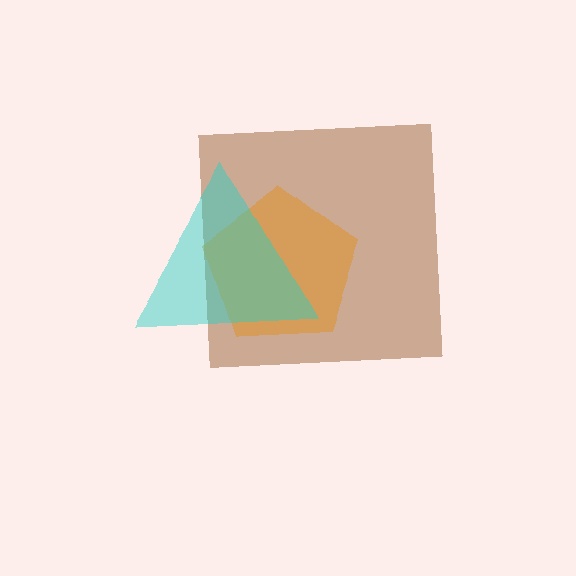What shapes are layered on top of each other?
The layered shapes are: a brown square, an orange pentagon, a cyan triangle.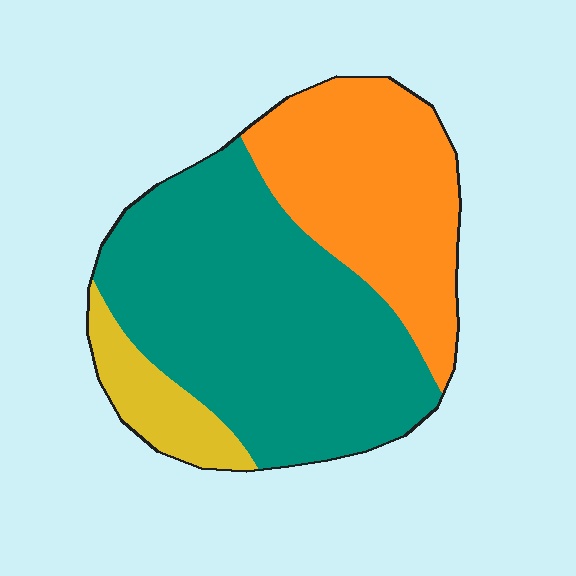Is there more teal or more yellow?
Teal.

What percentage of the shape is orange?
Orange takes up about one third (1/3) of the shape.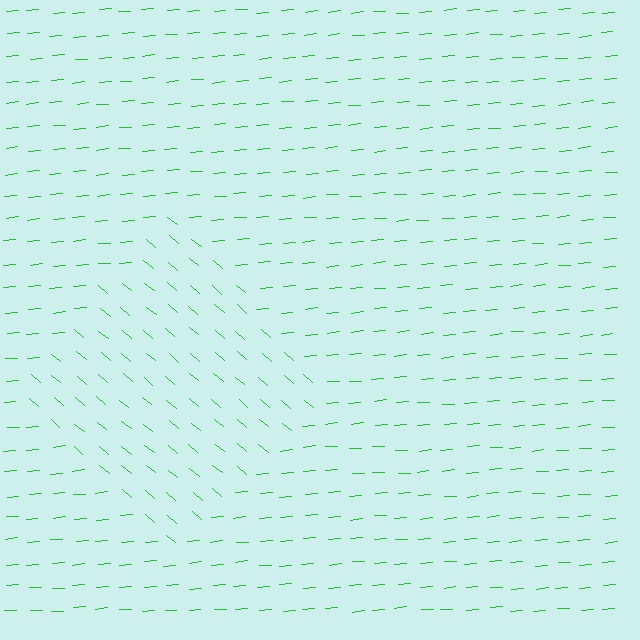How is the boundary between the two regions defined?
The boundary is defined purely by a change in line orientation (approximately 45 degrees difference). All lines are the same color and thickness.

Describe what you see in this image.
The image is filled with small green line segments. A diamond region in the image has lines oriented differently from the surrounding lines, creating a visible texture boundary.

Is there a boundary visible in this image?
Yes, there is a texture boundary formed by a change in line orientation.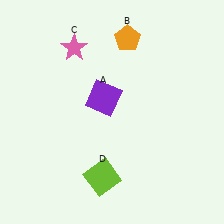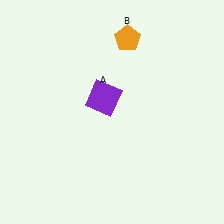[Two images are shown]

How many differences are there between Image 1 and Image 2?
There are 2 differences between the two images.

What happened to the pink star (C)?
The pink star (C) was removed in Image 2. It was in the top-left area of Image 1.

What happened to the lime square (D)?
The lime square (D) was removed in Image 2. It was in the bottom-left area of Image 1.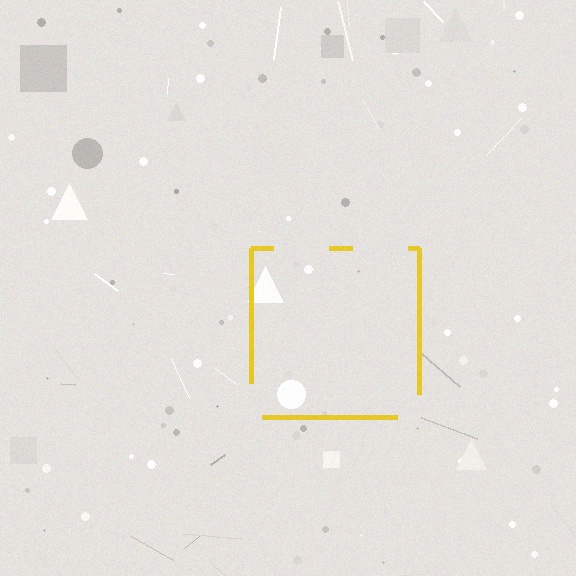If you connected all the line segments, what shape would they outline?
They would outline a square.